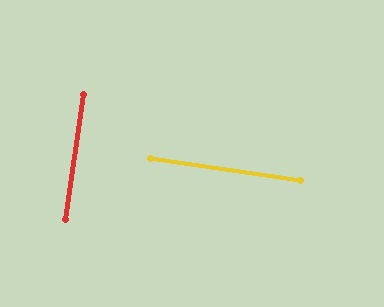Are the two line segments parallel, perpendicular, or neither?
Perpendicular — they meet at approximately 90°.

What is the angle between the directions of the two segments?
Approximately 90 degrees.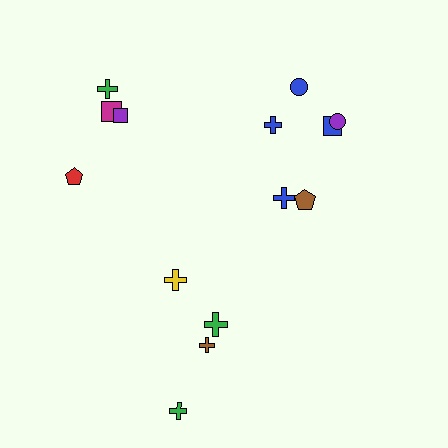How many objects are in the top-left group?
There are 4 objects.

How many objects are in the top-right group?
There are 6 objects.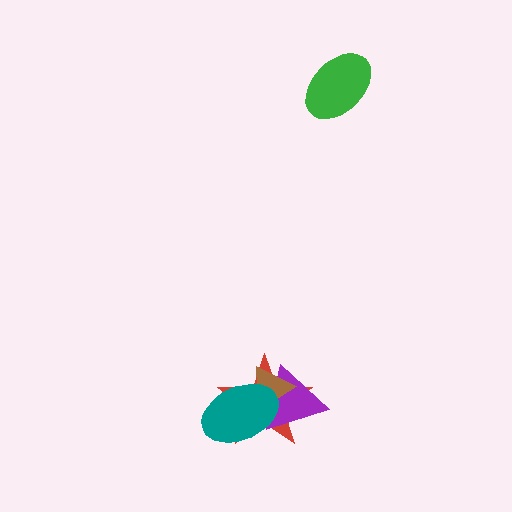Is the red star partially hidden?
Yes, it is partially covered by another shape.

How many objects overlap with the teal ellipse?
3 objects overlap with the teal ellipse.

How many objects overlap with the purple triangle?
3 objects overlap with the purple triangle.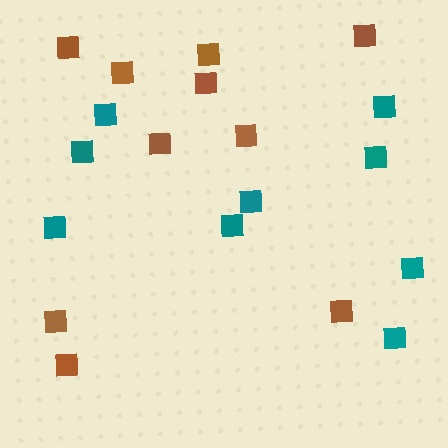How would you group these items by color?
There are 2 groups: one group of teal squares (9) and one group of brown squares (10).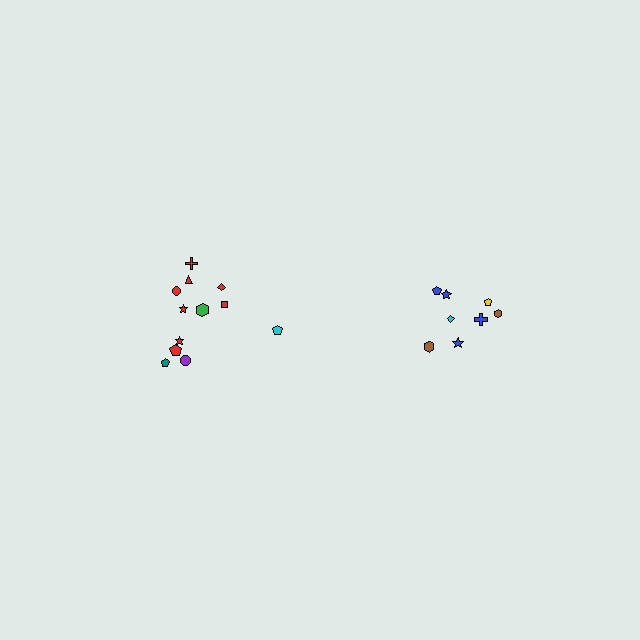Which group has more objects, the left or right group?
The left group.